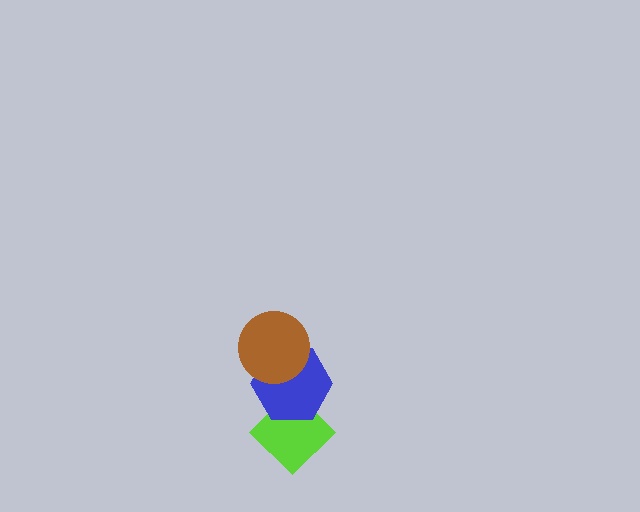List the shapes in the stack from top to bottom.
From top to bottom: the brown circle, the blue hexagon, the lime diamond.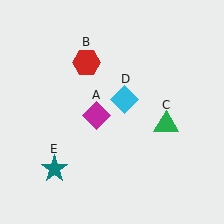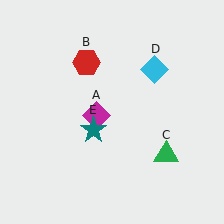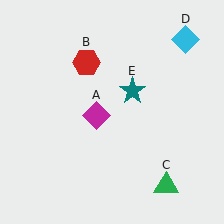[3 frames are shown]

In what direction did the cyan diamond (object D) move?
The cyan diamond (object D) moved up and to the right.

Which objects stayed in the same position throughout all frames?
Magenta diamond (object A) and red hexagon (object B) remained stationary.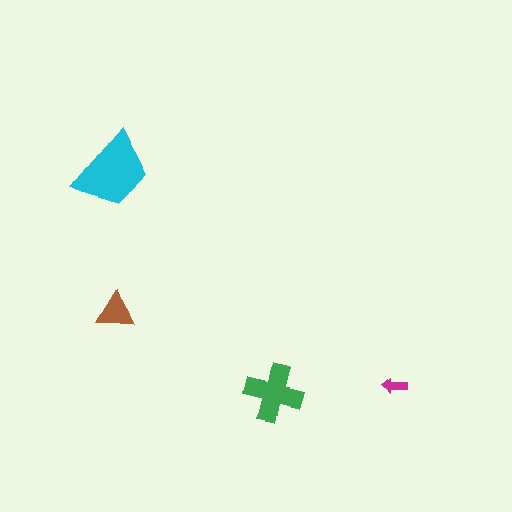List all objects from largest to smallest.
The cyan trapezoid, the green cross, the brown triangle, the magenta arrow.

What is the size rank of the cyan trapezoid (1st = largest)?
1st.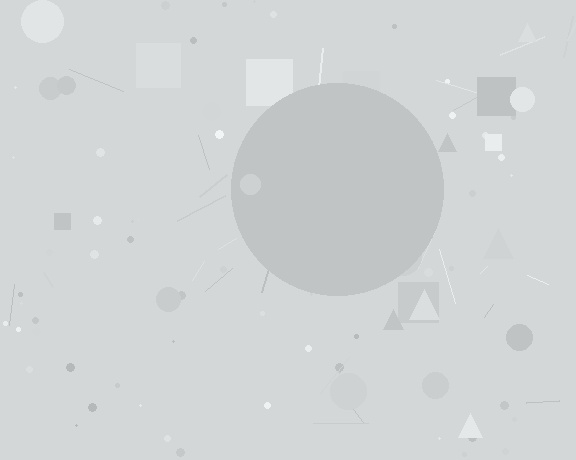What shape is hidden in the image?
A circle is hidden in the image.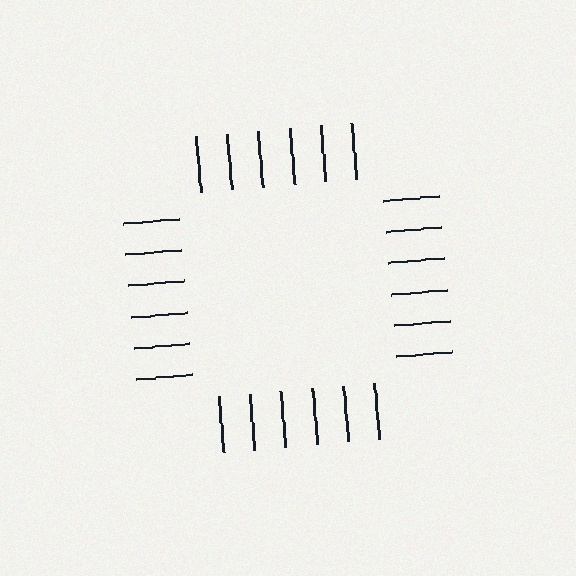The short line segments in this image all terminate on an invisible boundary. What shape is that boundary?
An illusory square — the line segments terminate on its edges but no continuous stroke is drawn.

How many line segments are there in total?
24 — 6 along each of the 4 edges.